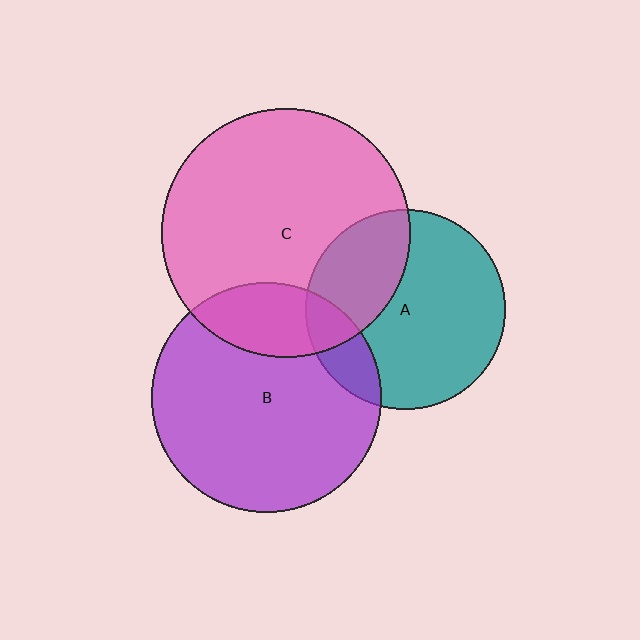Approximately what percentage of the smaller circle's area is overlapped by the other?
Approximately 30%.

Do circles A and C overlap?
Yes.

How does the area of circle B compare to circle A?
Approximately 1.3 times.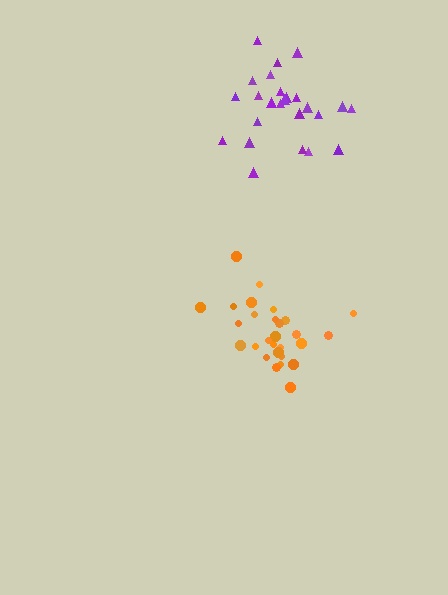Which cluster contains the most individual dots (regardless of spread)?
Orange (28).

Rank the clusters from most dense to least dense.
orange, purple.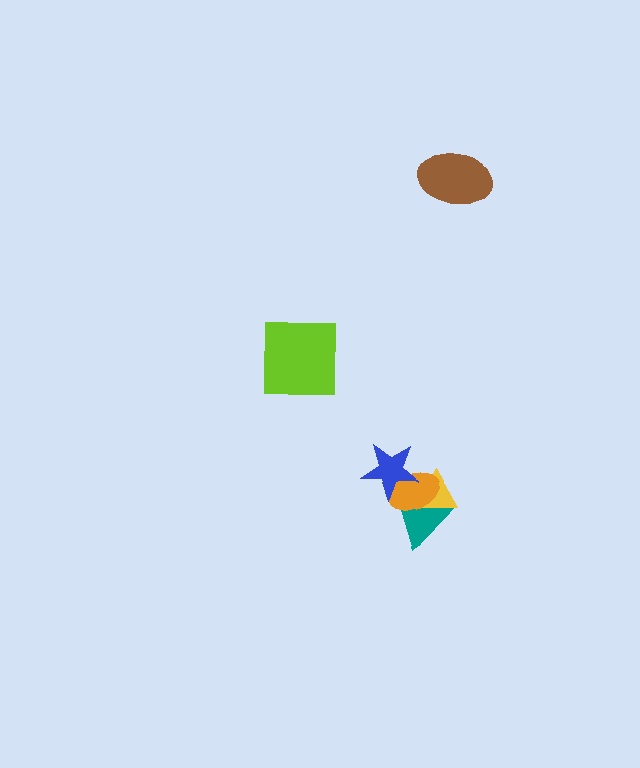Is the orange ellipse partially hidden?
Yes, it is partially covered by another shape.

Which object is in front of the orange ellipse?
The blue star is in front of the orange ellipse.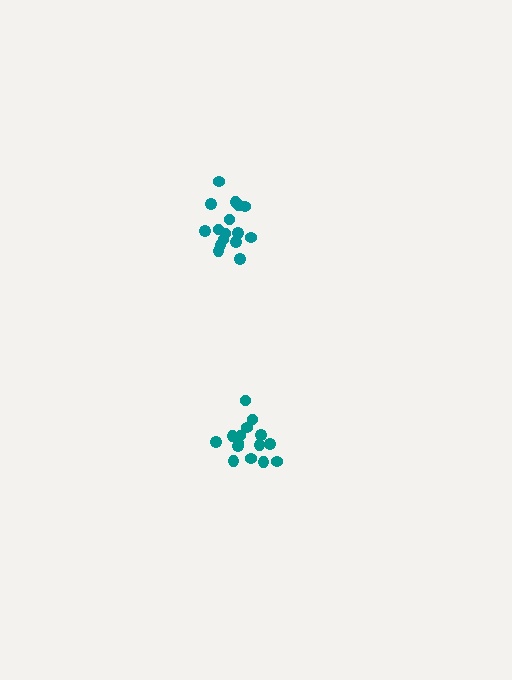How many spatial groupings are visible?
There are 2 spatial groupings.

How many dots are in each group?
Group 1: 16 dots, Group 2: 15 dots (31 total).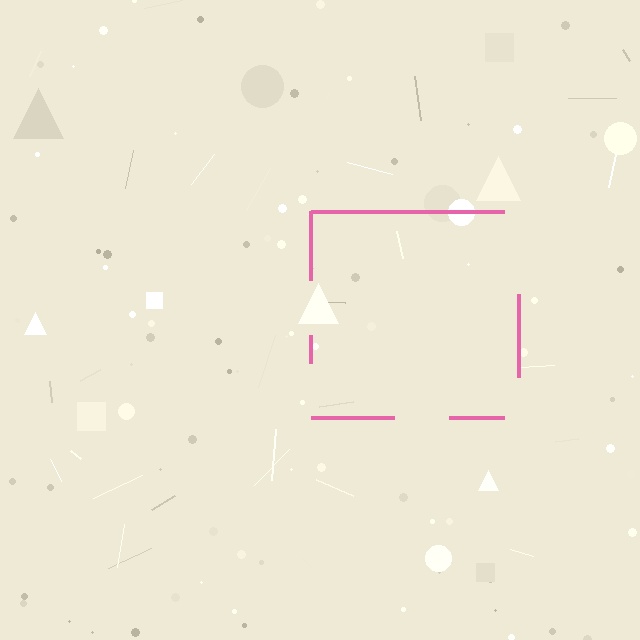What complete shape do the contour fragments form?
The contour fragments form a square.